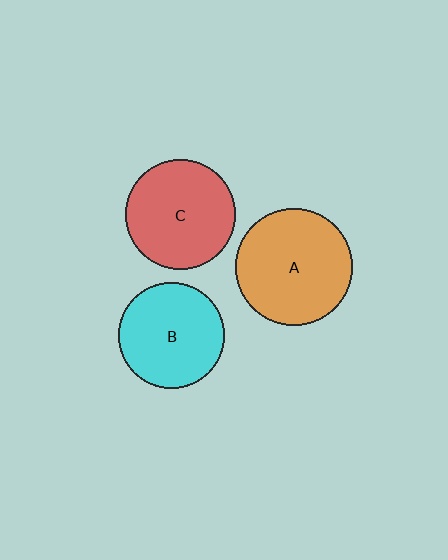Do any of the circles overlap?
No, none of the circles overlap.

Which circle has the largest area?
Circle A (orange).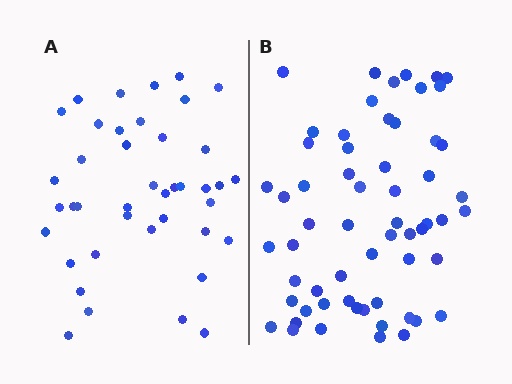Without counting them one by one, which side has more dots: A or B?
Region B (the right region) has more dots.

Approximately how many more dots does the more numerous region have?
Region B has approximately 20 more dots than region A.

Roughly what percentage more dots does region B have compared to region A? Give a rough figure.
About 45% more.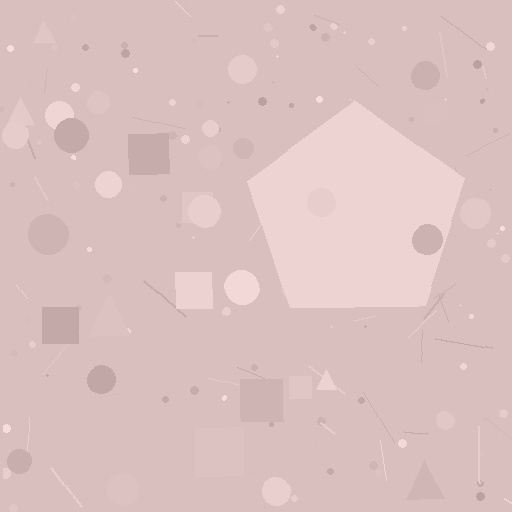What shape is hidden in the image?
A pentagon is hidden in the image.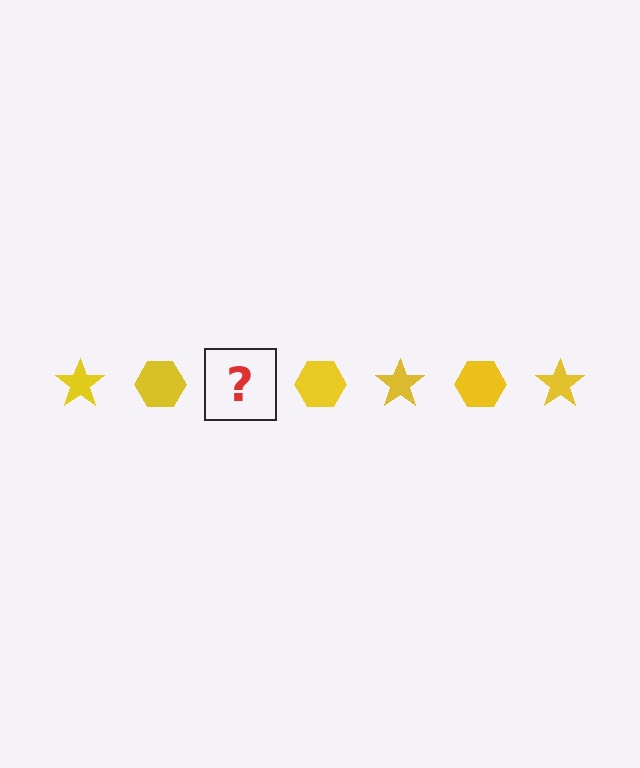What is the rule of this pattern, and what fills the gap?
The rule is that the pattern cycles through star, hexagon shapes in yellow. The gap should be filled with a yellow star.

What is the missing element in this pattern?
The missing element is a yellow star.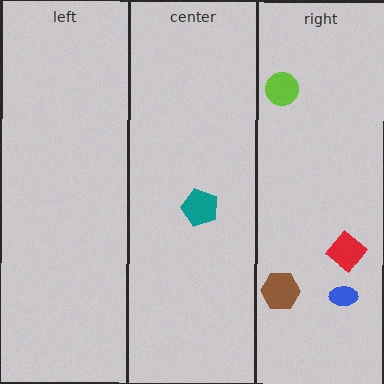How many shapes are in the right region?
4.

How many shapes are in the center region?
1.